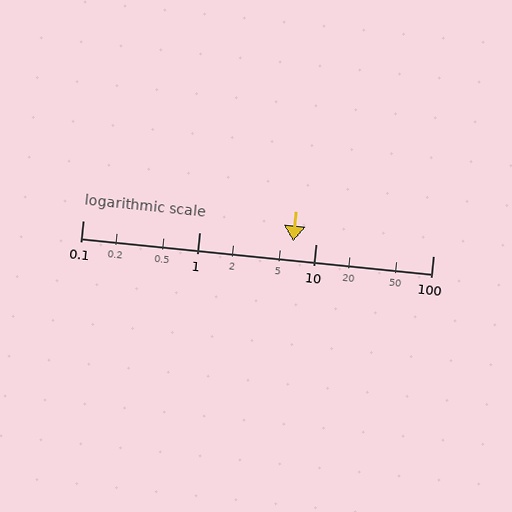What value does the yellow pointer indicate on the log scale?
The pointer indicates approximately 6.3.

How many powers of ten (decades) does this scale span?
The scale spans 3 decades, from 0.1 to 100.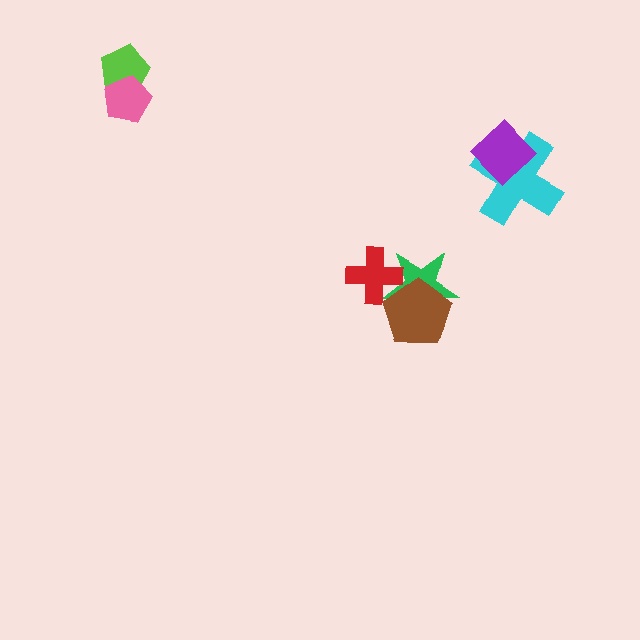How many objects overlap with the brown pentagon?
2 objects overlap with the brown pentagon.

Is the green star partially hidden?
Yes, it is partially covered by another shape.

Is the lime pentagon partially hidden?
Yes, it is partially covered by another shape.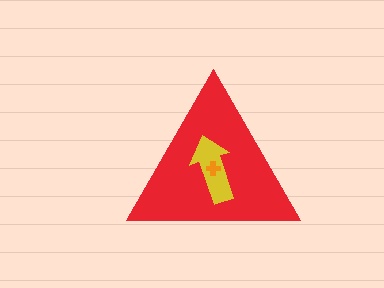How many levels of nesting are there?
3.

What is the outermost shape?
The red triangle.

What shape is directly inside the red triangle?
The yellow arrow.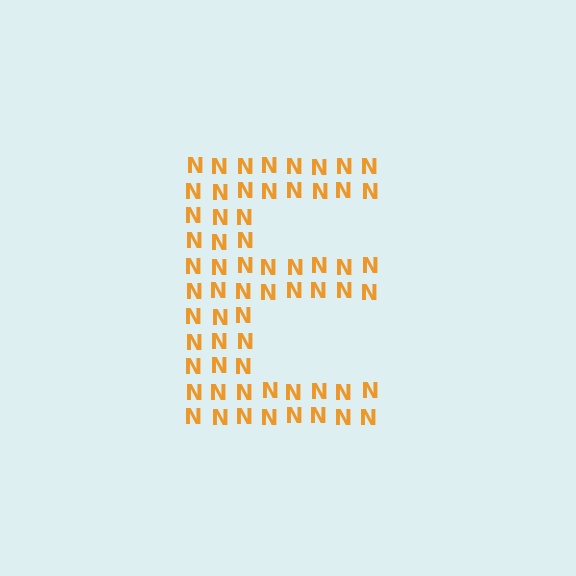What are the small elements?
The small elements are letter N's.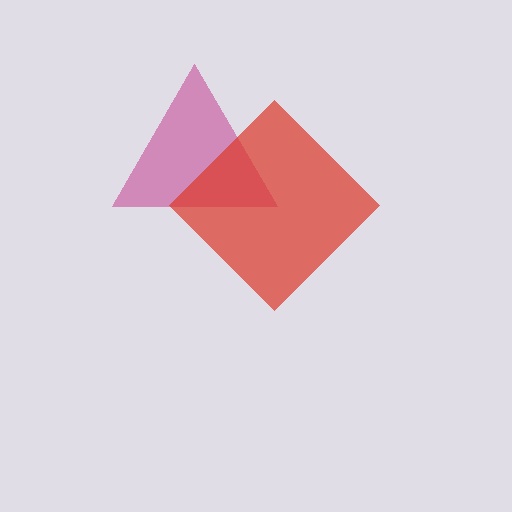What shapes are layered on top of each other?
The layered shapes are: a magenta triangle, a red diamond.